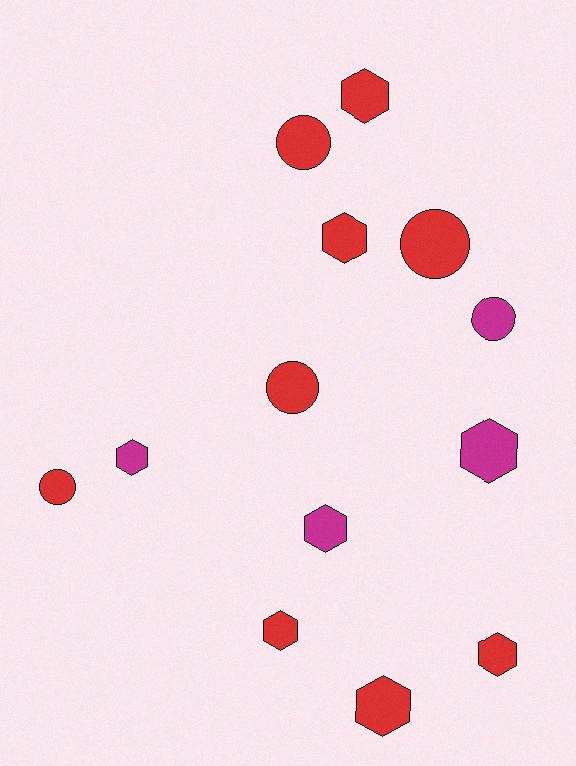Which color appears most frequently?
Red, with 9 objects.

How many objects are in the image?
There are 13 objects.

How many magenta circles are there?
There is 1 magenta circle.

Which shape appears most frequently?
Hexagon, with 8 objects.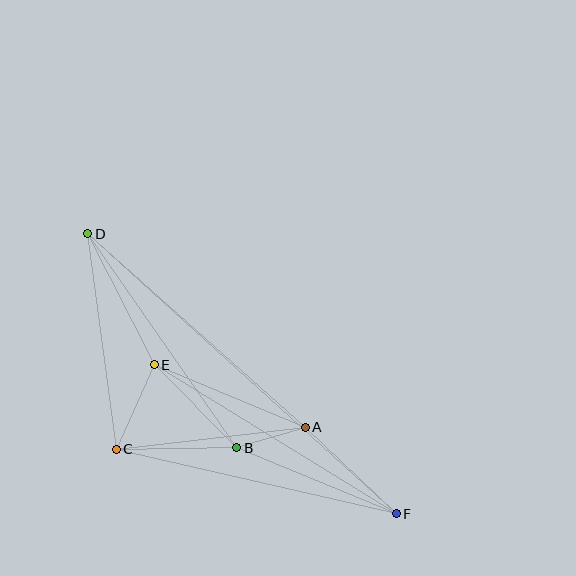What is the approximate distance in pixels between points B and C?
The distance between B and C is approximately 120 pixels.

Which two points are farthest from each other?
Points D and F are farthest from each other.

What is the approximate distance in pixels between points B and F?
The distance between B and F is approximately 173 pixels.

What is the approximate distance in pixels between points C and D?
The distance between C and D is approximately 217 pixels.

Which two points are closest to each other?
Points A and B are closest to each other.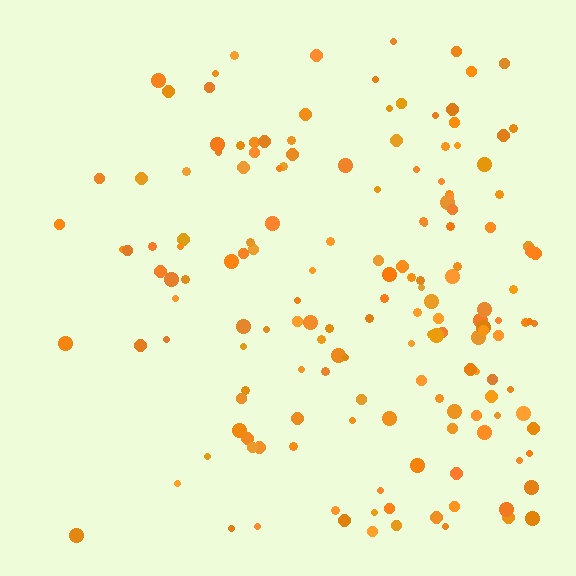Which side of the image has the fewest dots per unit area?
The left.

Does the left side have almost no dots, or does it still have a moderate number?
Still a moderate number, just noticeably fewer than the right.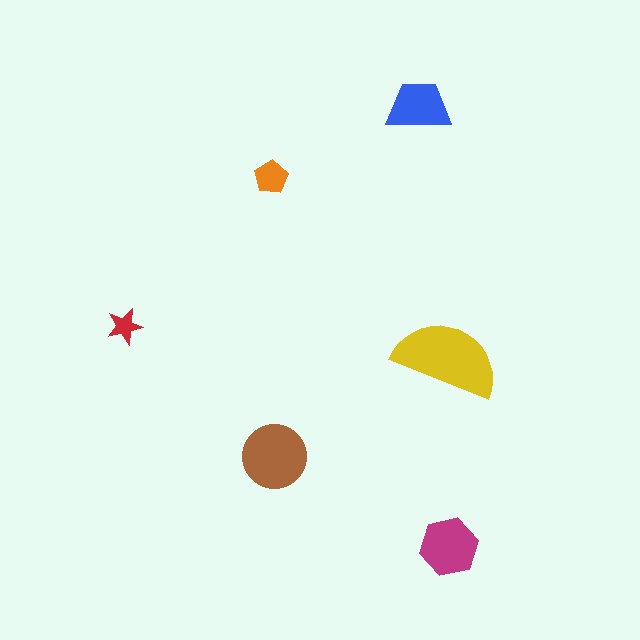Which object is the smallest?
The red star.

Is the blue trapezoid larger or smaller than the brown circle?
Smaller.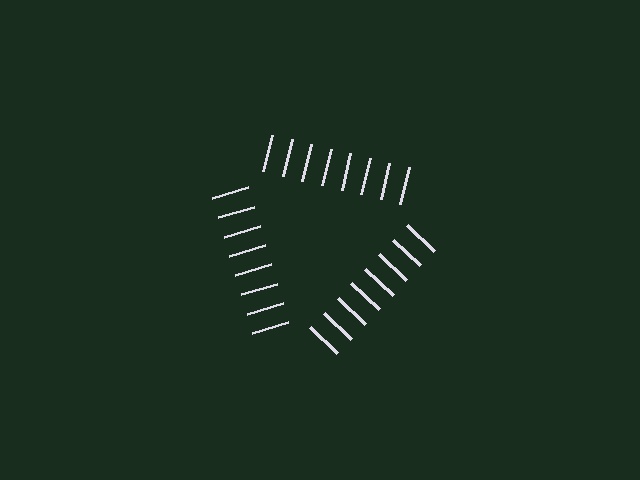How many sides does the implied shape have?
3 sides — the line-ends trace a triangle.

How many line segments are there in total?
24 — 8 along each of the 3 edges.